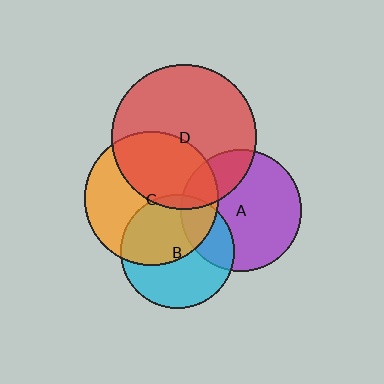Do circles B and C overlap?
Yes.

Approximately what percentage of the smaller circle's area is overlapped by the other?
Approximately 50%.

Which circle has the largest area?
Circle D (red).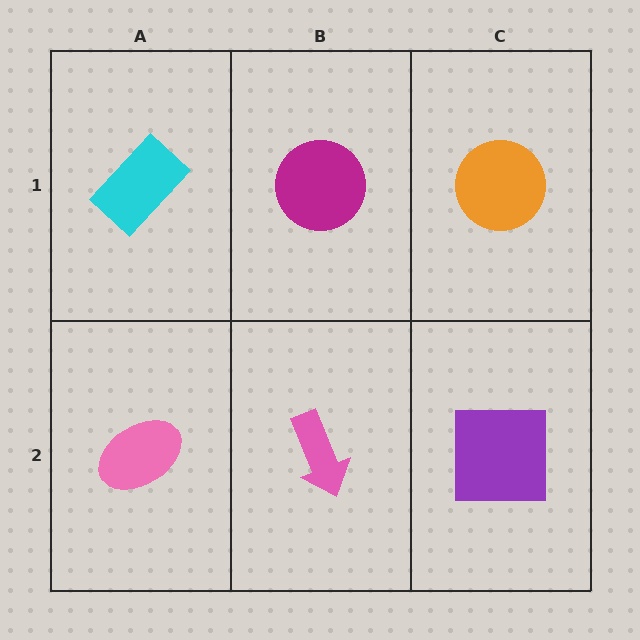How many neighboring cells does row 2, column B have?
3.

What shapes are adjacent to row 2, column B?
A magenta circle (row 1, column B), a pink ellipse (row 2, column A), a purple square (row 2, column C).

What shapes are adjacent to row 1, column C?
A purple square (row 2, column C), a magenta circle (row 1, column B).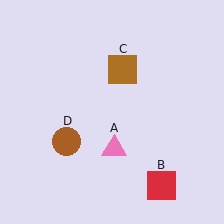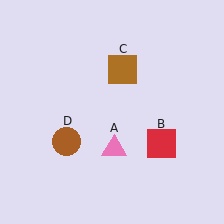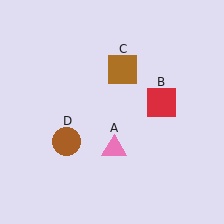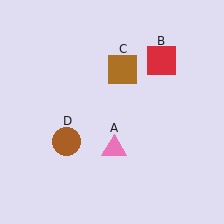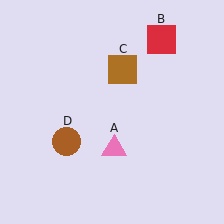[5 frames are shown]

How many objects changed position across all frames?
1 object changed position: red square (object B).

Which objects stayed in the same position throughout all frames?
Pink triangle (object A) and brown square (object C) and brown circle (object D) remained stationary.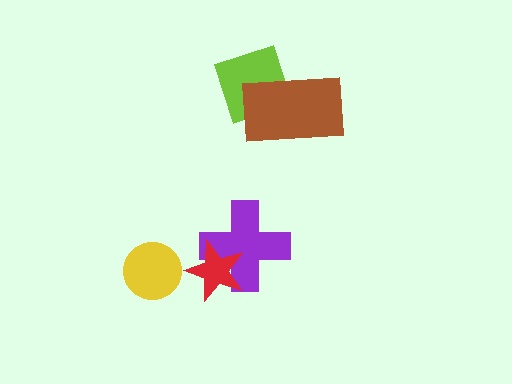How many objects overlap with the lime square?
1 object overlaps with the lime square.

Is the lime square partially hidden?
Yes, it is partially covered by another shape.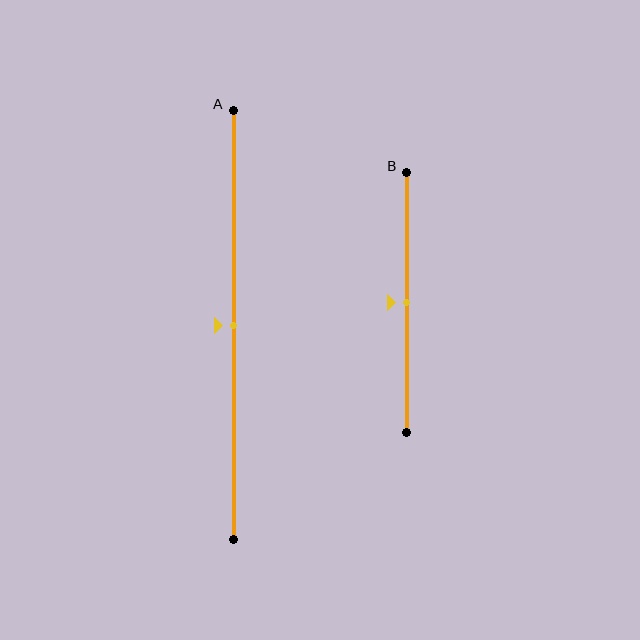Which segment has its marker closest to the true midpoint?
Segment A has its marker closest to the true midpoint.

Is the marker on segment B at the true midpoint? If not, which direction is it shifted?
Yes, the marker on segment B is at the true midpoint.